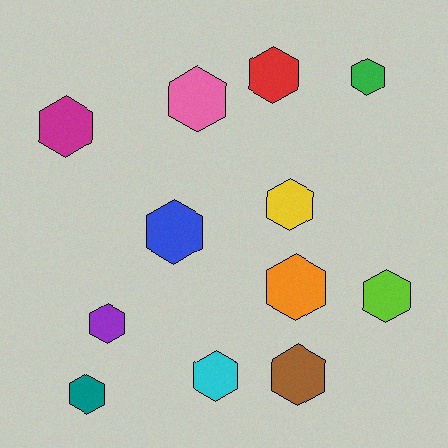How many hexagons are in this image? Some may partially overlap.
There are 12 hexagons.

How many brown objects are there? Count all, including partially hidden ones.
There is 1 brown object.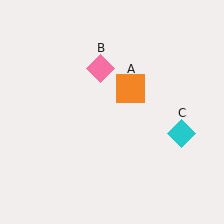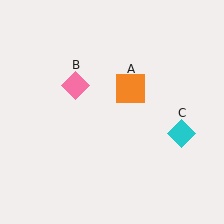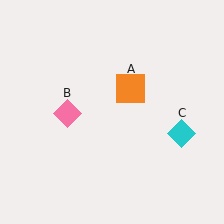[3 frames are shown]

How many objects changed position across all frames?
1 object changed position: pink diamond (object B).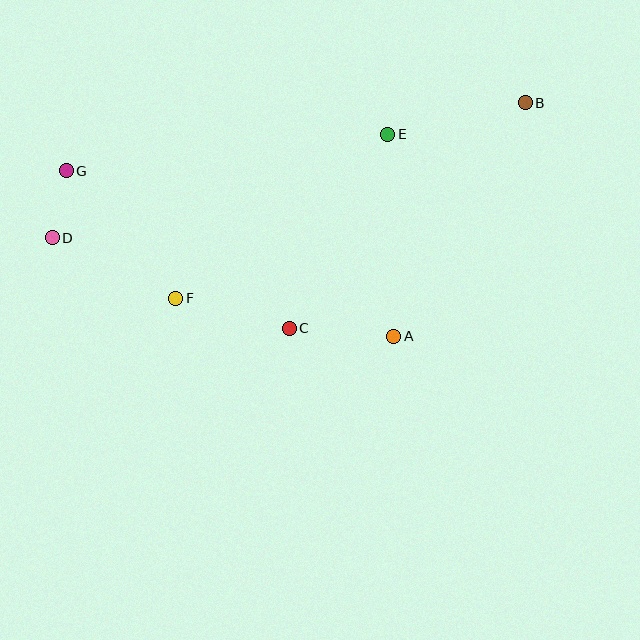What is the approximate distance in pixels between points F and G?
The distance between F and G is approximately 168 pixels.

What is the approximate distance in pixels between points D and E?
The distance between D and E is approximately 351 pixels.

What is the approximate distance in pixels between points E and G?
The distance between E and G is approximately 324 pixels.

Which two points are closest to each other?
Points D and G are closest to each other.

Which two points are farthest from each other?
Points B and D are farthest from each other.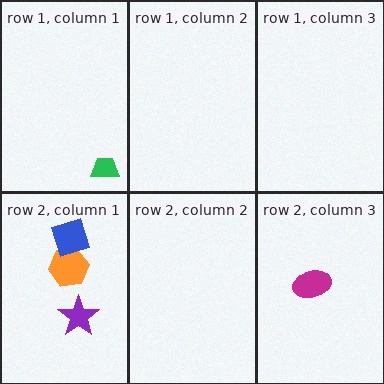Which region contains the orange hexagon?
The row 2, column 1 region.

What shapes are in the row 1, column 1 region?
The green trapezoid.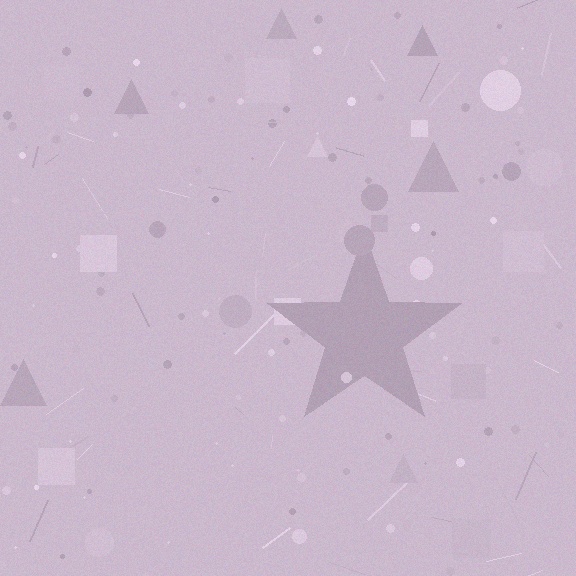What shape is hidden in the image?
A star is hidden in the image.